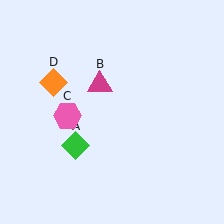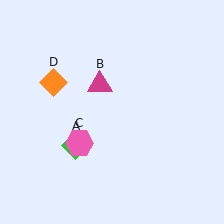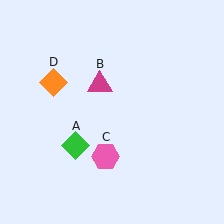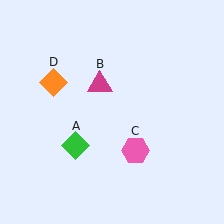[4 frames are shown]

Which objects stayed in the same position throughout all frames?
Green diamond (object A) and magenta triangle (object B) and orange diamond (object D) remained stationary.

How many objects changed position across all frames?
1 object changed position: pink hexagon (object C).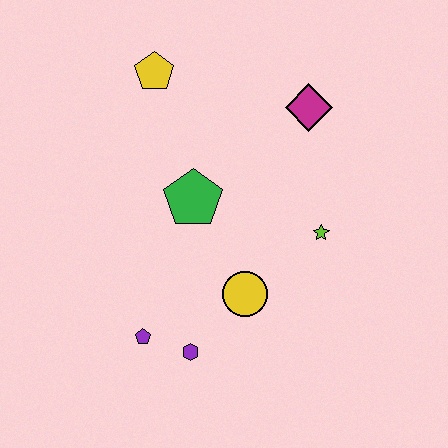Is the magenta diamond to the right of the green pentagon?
Yes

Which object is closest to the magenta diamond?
The lime star is closest to the magenta diamond.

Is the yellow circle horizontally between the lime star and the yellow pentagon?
Yes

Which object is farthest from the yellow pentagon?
The purple hexagon is farthest from the yellow pentagon.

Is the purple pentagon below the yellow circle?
Yes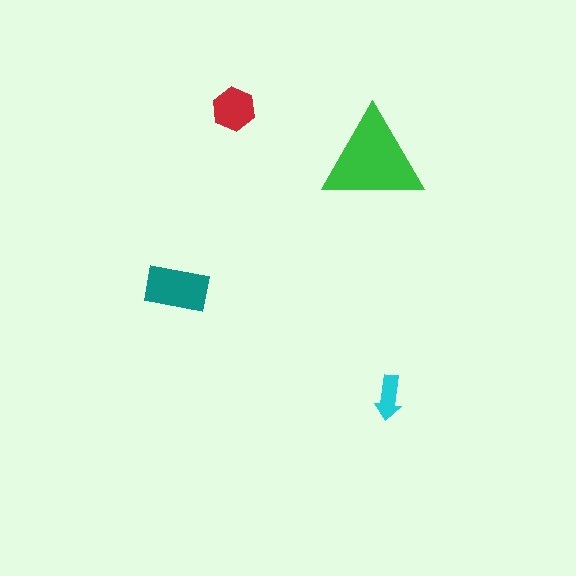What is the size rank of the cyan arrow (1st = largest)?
4th.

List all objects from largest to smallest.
The green triangle, the teal rectangle, the red hexagon, the cyan arrow.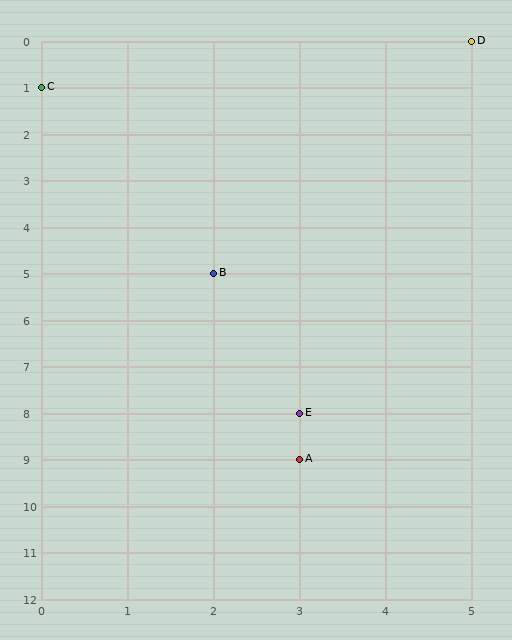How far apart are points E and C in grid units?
Points E and C are 3 columns and 7 rows apart (about 7.6 grid units diagonally).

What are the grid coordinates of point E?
Point E is at grid coordinates (3, 8).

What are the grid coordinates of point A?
Point A is at grid coordinates (3, 9).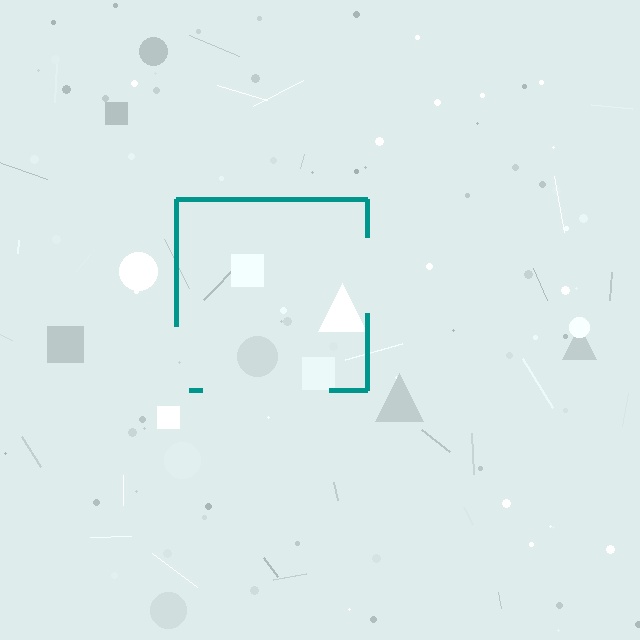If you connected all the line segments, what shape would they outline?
They would outline a square.